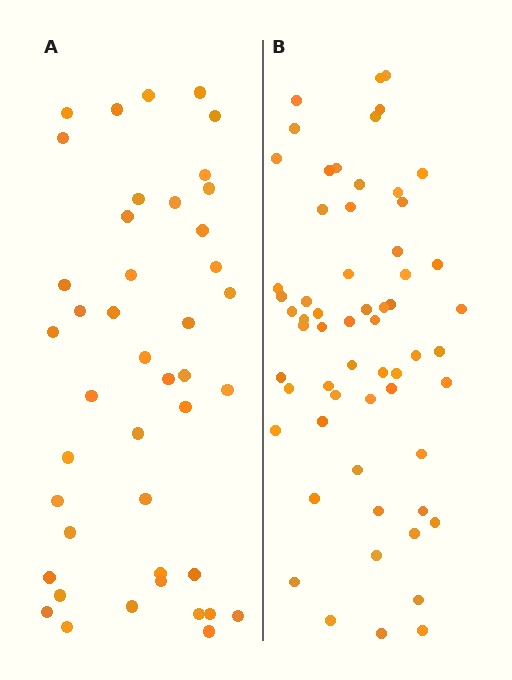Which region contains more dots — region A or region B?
Region B (the right region) has more dots.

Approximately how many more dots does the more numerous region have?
Region B has approximately 15 more dots than region A.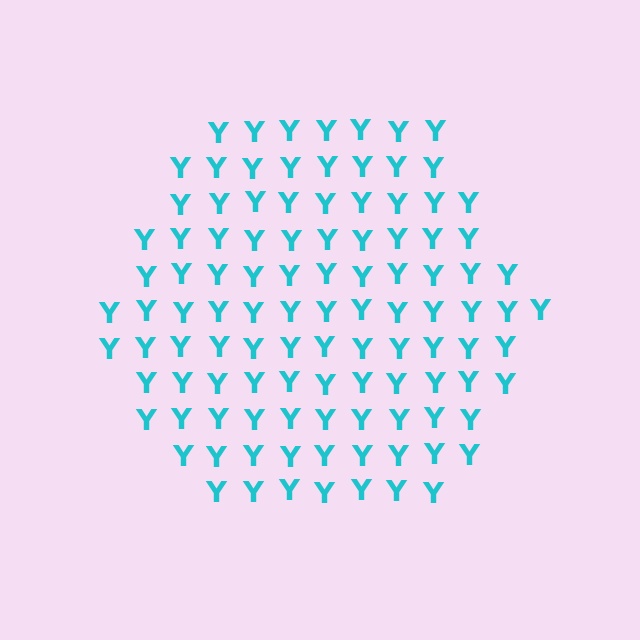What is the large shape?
The large shape is a hexagon.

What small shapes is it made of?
It is made of small letter Y's.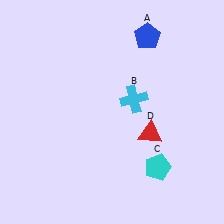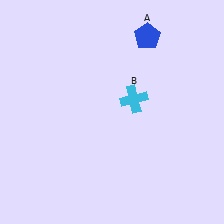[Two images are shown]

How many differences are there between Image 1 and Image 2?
There are 2 differences between the two images.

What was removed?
The red triangle (D), the cyan pentagon (C) were removed in Image 2.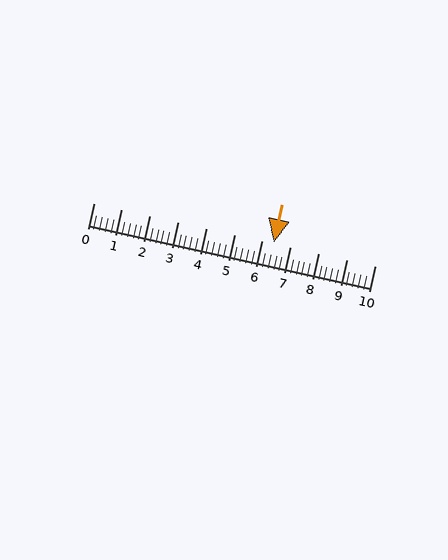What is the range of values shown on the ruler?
The ruler shows values from 0 to 10.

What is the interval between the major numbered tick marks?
The major tick marks are spaced 1 units apart.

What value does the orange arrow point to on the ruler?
The orange arrow points to approximately 6.4.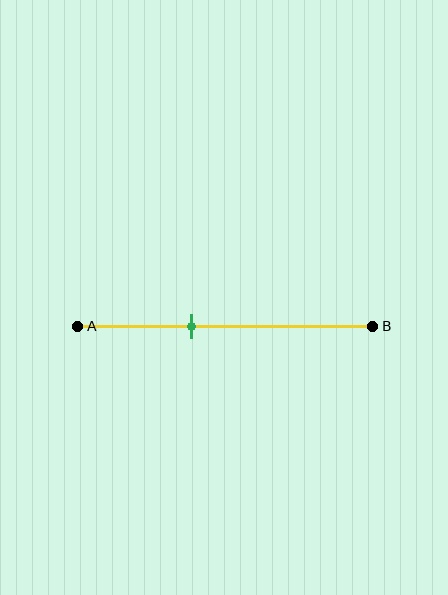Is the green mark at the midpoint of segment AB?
No, the mark is at about 40% from A, not at the 50% midpoint.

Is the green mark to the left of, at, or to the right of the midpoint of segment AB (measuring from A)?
The green mark is to the left of the midpoint of segment AB.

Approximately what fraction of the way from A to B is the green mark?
The green mark is approximately 40% of the way from A to B.